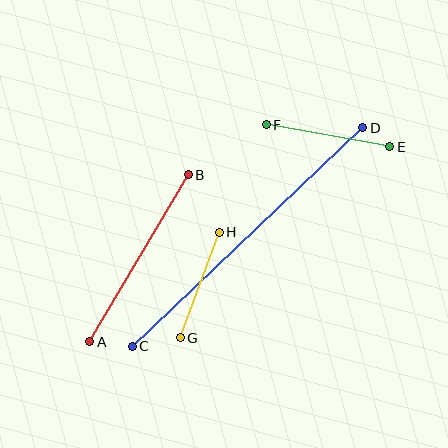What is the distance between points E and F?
The distance is approximately 125 pixels.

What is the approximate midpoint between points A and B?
The midpoint is at approximately (139, 258) pixels.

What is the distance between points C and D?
The distance is approximately 318 pixels.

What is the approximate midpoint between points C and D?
The midpoint is at approximately (248, 237) pixels.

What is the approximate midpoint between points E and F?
The midpoint is at approximately (328, 136) pixels.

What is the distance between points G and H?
The distance is approximately 113 pixels.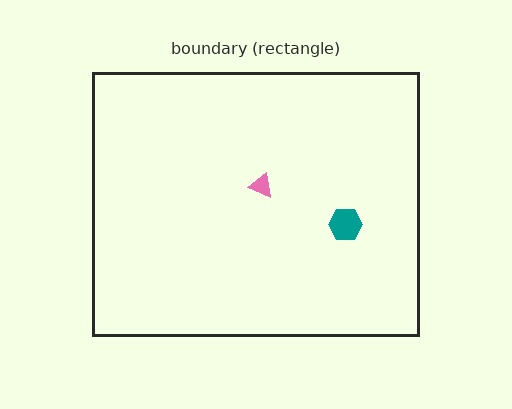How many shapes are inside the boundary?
2 inside, 0 outside.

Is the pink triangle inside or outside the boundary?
Inside.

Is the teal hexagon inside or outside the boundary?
Inside.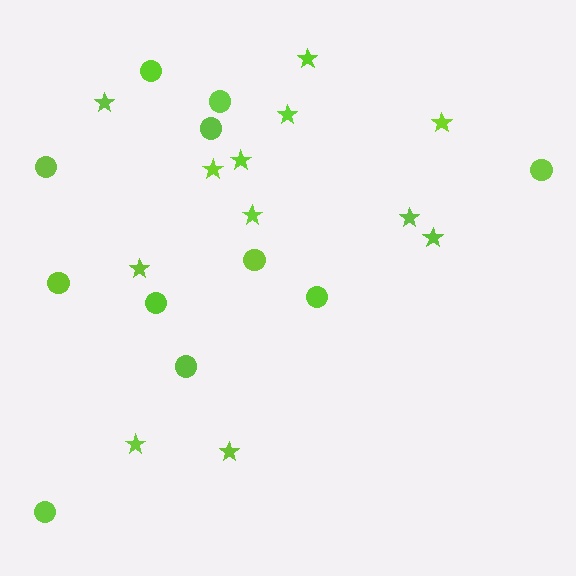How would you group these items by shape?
There are 2 groups: one group of stars (12) and one group of circles (11).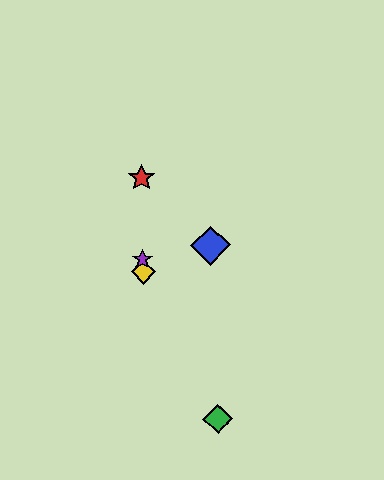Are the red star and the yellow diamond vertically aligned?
Yes, both are at x≈141.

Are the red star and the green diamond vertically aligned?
No, the red star is at x≈141 and the green diamond is at x≈218.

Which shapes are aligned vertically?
The red star, the yellow diamond, the purple star are aligned vertically.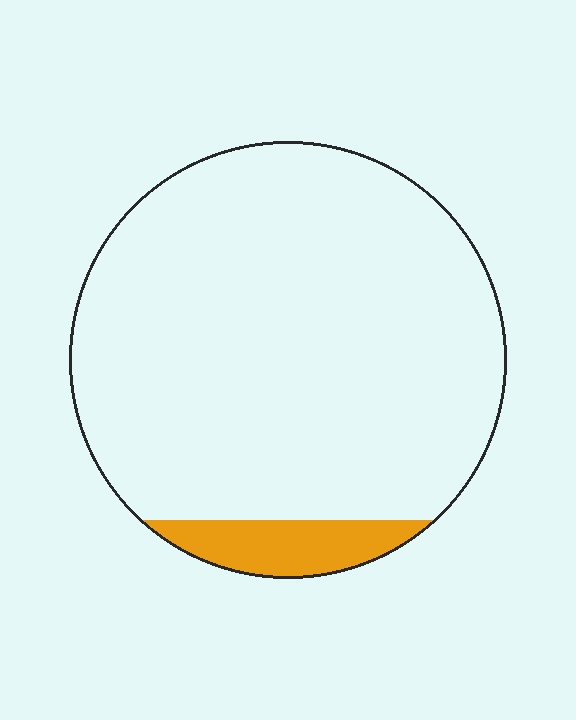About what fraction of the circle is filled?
About one tenth (1/10).